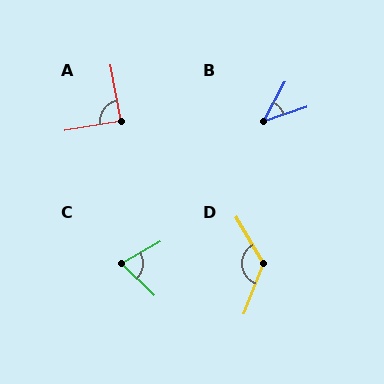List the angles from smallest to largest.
B (43°), C (74°), A (89°), D (128°).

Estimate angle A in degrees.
Approximately 89 degrees.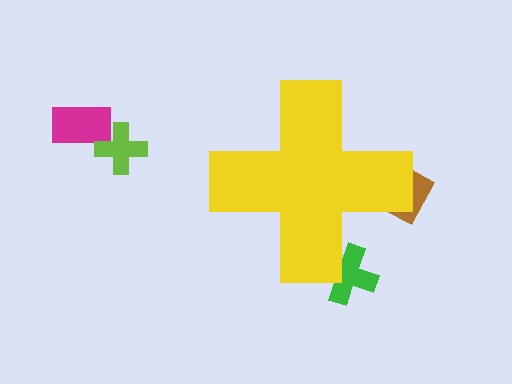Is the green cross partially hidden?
Yes, the green cross is partially hidden behind the yellow cross.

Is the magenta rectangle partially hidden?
No, the magenta rectangle is fully visible.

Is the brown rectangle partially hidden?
Yes, the brown rectangle is partially hidden behind the yellow cross.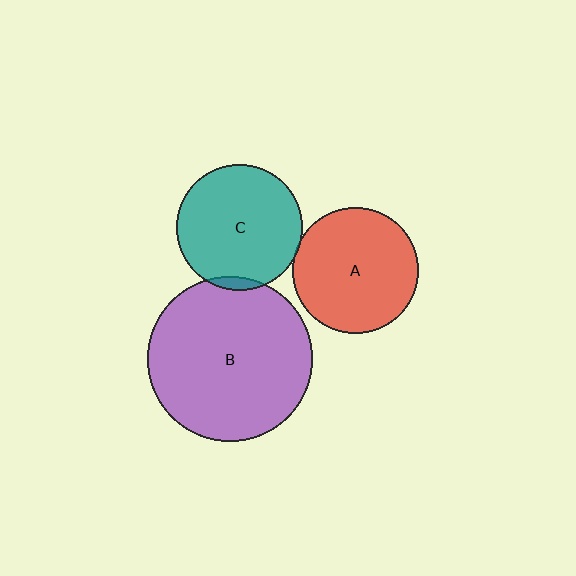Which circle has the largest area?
Circle B (purple).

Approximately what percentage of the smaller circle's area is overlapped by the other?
Approximately 5%.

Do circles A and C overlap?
Yes.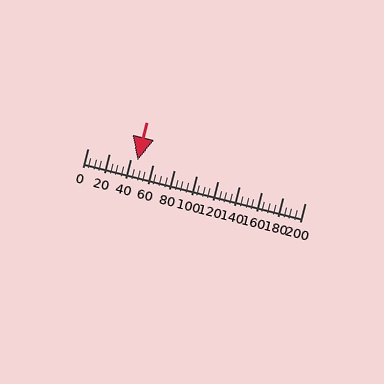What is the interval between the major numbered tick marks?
The major tick marks are spaced 20 units apart.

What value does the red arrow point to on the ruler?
The red arrow points to approximately 46.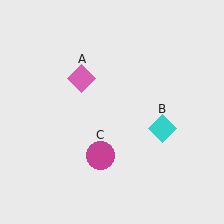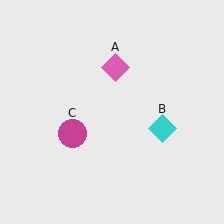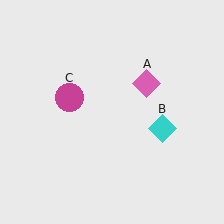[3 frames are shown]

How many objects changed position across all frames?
2 objects changed position: pink diamond (object A), magenta circle (object C).